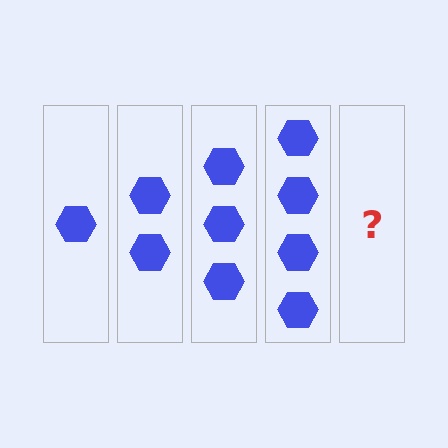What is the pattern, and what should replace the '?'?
The pattern is that each step adds one more hexagon. The '?' should be 5 hexagons.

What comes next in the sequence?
The next element should be 5 hexagons.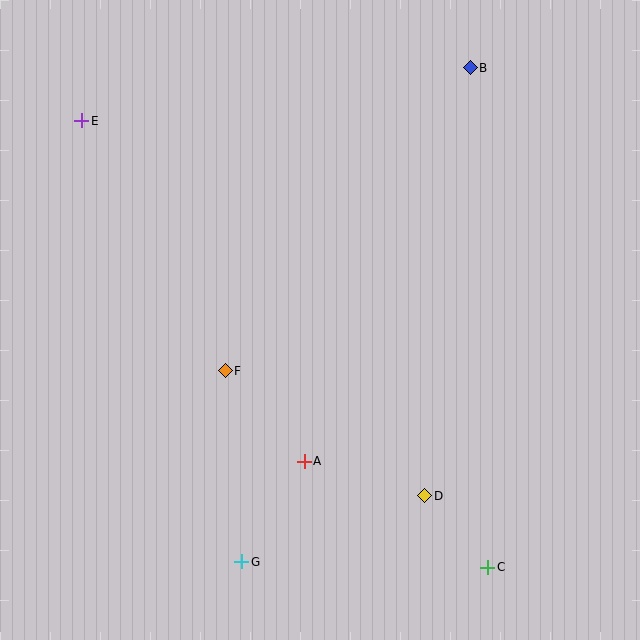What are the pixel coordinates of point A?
Point A is at (304, 461).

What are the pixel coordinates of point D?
Point D is at (425, 496).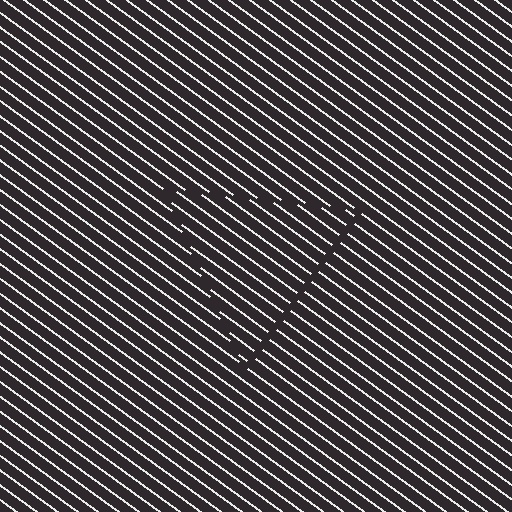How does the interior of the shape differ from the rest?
The interior of the shape contains the same grating, shifted by half a period — the contour is defined by the phase discontinuity where line-ends from the inner and outer gratings abut.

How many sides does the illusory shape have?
3 sides — the line-ends trace a triangle.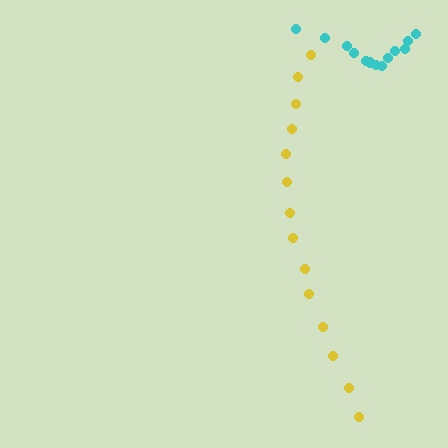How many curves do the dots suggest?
There are 2 distinct paths.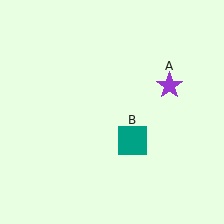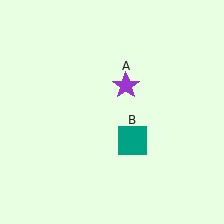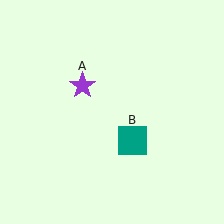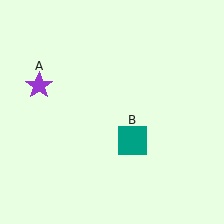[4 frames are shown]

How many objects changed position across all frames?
1 object changed position: purple star (object A).